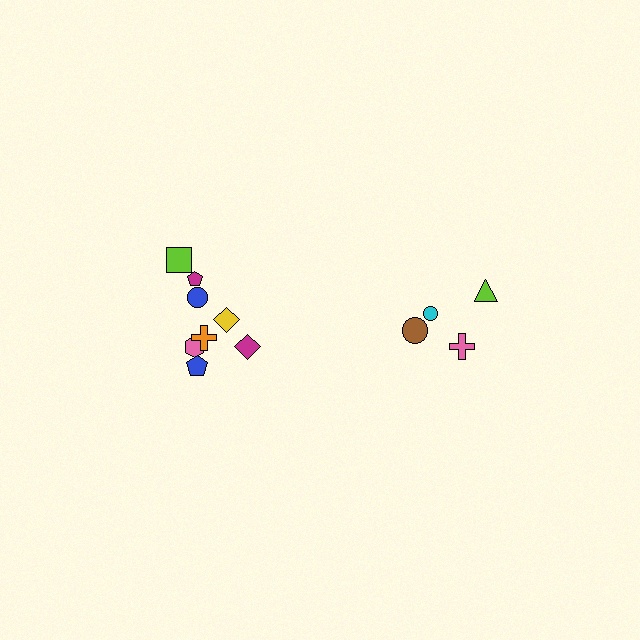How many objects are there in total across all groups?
There are 12 objects.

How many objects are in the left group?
There are 8 objects.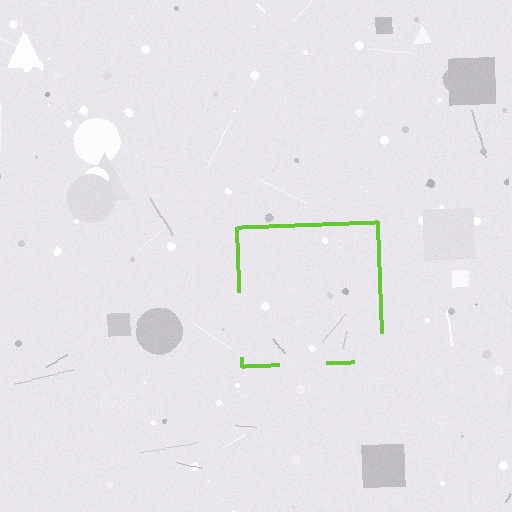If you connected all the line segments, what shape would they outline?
They would outline a square.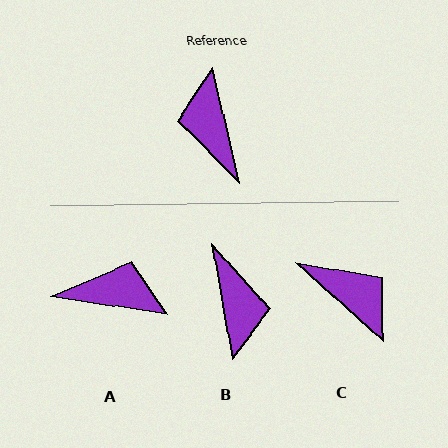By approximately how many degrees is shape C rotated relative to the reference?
Approximately 145 degrees clockwise.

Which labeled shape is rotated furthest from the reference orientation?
B, about 177 degrees away.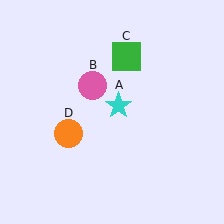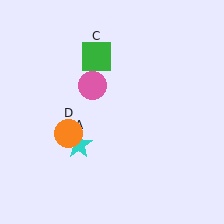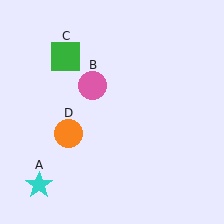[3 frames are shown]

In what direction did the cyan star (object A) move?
The cyan star (object A) moved down and to the left.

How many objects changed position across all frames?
2 objects changed position: cyan star (object A), green square (object C).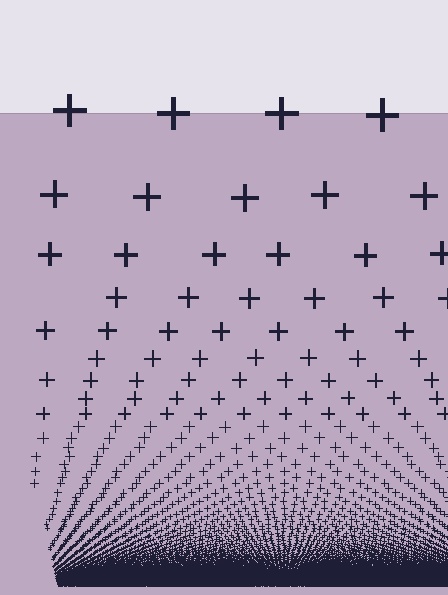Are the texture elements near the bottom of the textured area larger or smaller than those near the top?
Smaller. The gradient is inverted — elements near the bottom are smaller and denser.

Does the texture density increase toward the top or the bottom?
Density increases toward the bottom.